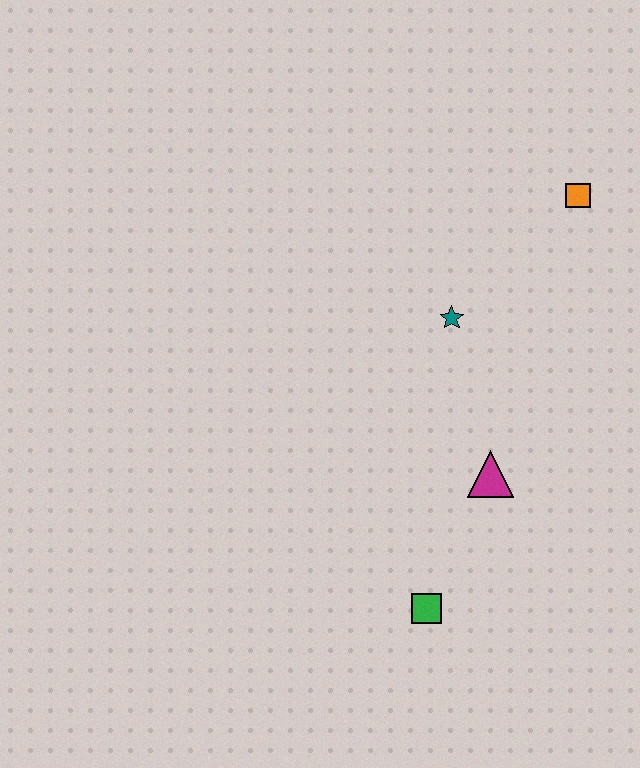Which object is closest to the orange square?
The teal star is closest to the orange square.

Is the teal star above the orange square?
No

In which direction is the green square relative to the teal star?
The green square is below the teal star.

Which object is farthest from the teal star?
The green square is farthest from the teal star.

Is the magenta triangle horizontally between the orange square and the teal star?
Yes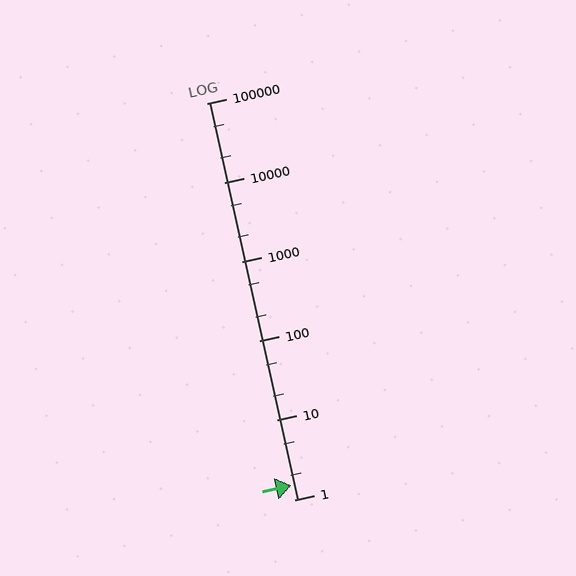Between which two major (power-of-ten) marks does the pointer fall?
The pointer is between 1 and 10.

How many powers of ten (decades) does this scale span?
The scale spans 5 decades, from 1 to 100000.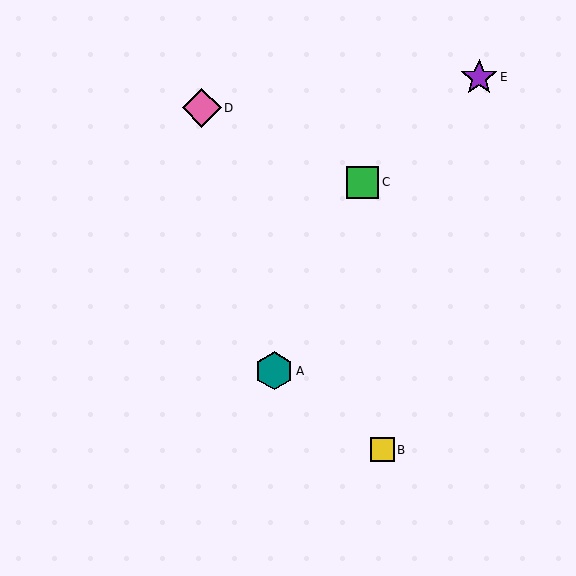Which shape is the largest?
The pink diamond (labeled D) is the largest.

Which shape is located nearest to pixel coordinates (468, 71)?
The purple star (labeled E) at (479, 78) is nearest to that location.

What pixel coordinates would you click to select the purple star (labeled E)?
Click at (479, 78) to select the purple star E.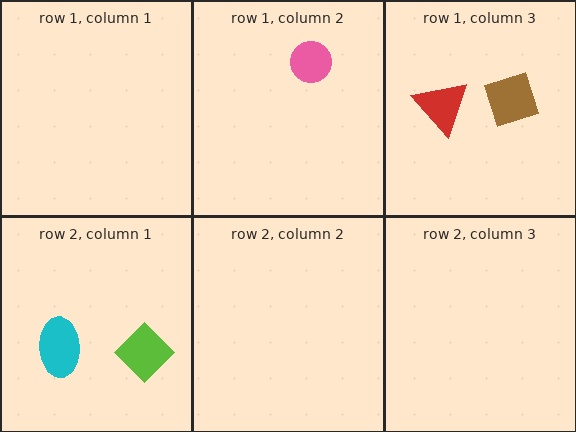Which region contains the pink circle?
The row 1, column 2 region.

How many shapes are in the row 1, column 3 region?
2.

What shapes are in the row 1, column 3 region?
The red triangle, the brown square.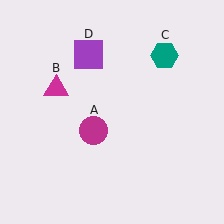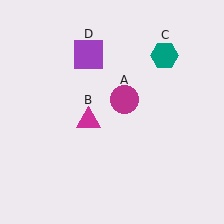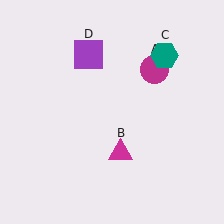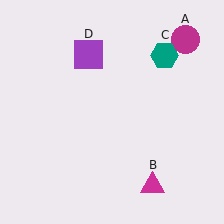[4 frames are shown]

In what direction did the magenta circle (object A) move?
The magenta circle (object A) moved up and to the right.